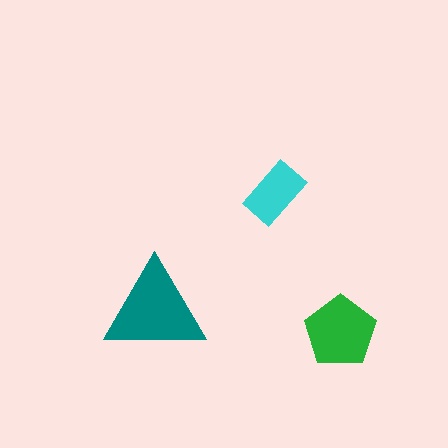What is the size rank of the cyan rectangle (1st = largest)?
3rd.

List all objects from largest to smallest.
The teal triangle, the green pentagon, the cyan rectangle.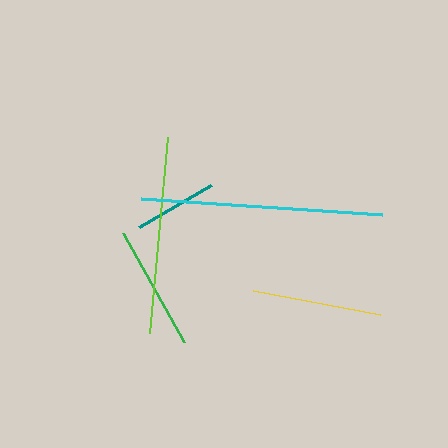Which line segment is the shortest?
The teal line is the shortest at approximately 84 pixels.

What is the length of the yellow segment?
The yellow segment is approximately 129 pixels long.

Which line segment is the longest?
The cyan line is the longest at approximately 241 pixels.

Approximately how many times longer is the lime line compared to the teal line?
The lime line is approximately 2.4 times the length of the teal line.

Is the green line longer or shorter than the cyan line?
The cyan line is longer than the green line.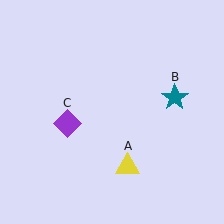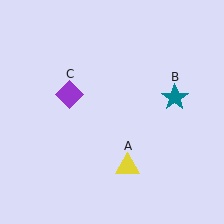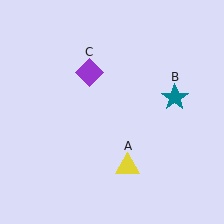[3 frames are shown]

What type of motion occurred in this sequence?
The purple diamond (object C) rotated clockwise around the center of the scene.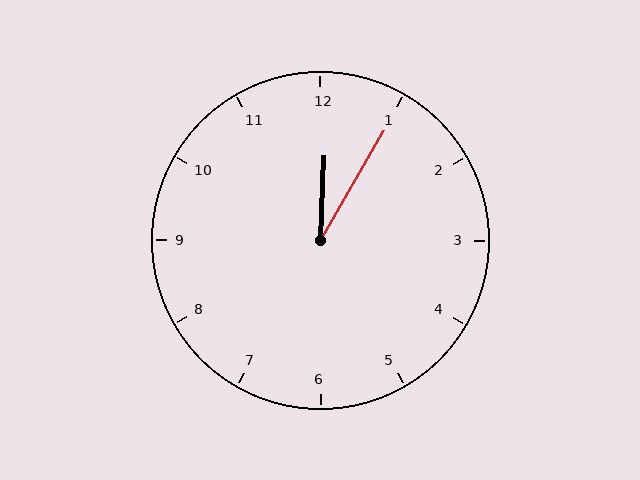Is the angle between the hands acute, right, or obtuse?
It is acute.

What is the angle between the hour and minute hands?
Approximately 28 degrees.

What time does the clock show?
12:05.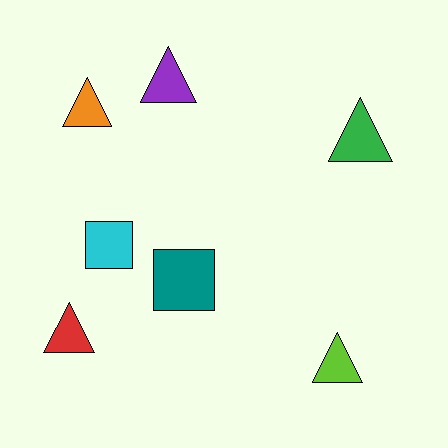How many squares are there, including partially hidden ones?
There are 2 squares.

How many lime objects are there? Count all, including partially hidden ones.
There is 1 lime object.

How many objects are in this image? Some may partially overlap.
There are 7 objects.